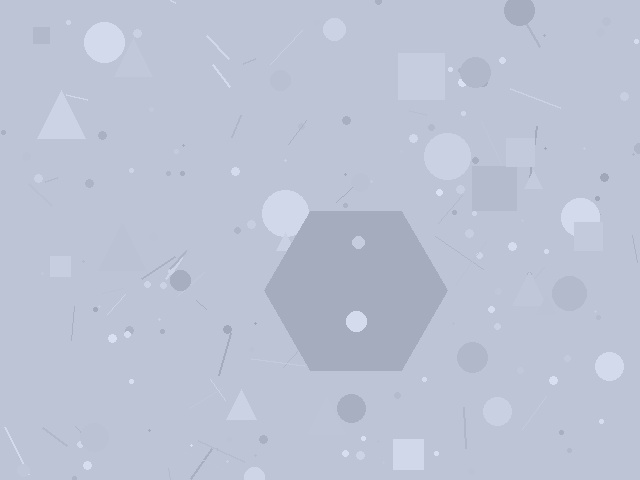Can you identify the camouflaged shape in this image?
The camouflaged shape is a hexagon.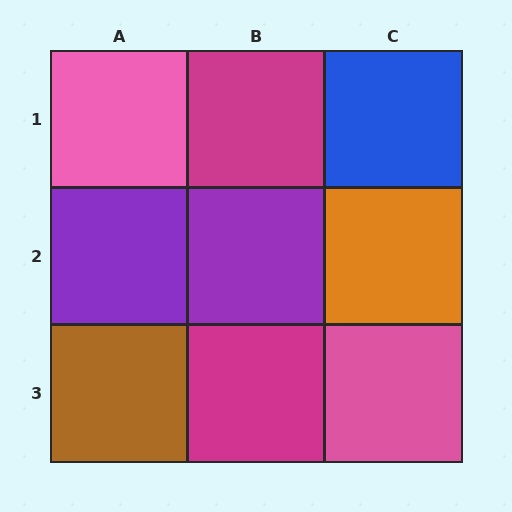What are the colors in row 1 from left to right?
Pink, magenta, blue.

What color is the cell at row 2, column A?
Purple.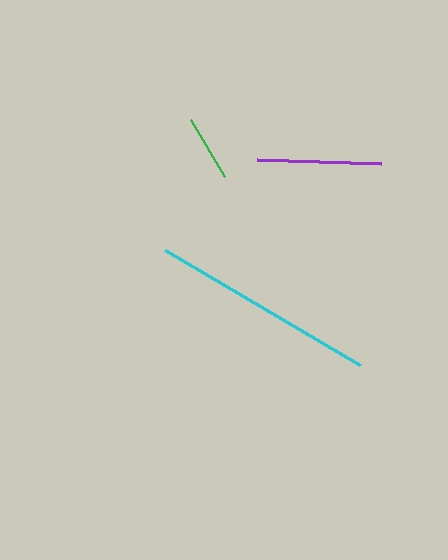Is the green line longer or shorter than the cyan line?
The cyan line is longer than the green line.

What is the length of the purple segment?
The purple segment is approximately 124 pixels long.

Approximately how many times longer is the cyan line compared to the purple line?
The cyan line is approximately 1.8 times the length of the purple line.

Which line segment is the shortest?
The green line is the shortest at approximately 66 pixels.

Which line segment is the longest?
The cyan line is the longest at approximately 226 pixels.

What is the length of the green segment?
The green segment is approximately 66 pixels long.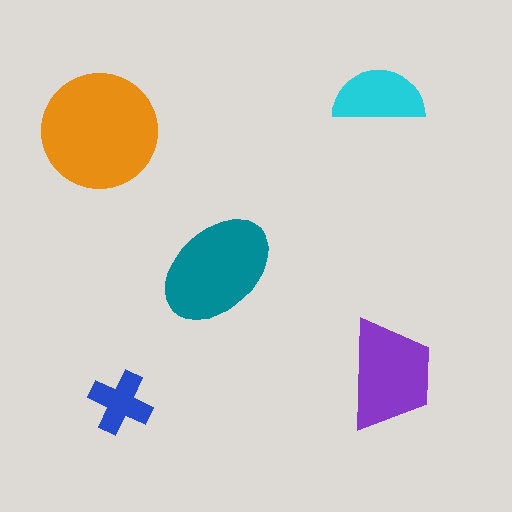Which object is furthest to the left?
The orange circle is leftmost.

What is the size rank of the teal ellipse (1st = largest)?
2nd.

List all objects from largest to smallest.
The orange circle, the teal ellipse, the purple trapezoid, the cyan semicircle, the blue cross.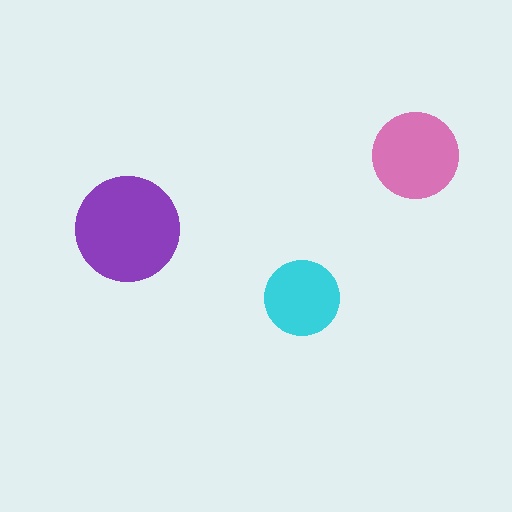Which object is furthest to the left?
The purple circle is leftmost.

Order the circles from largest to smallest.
the purple one, the pink one, the cyan one.